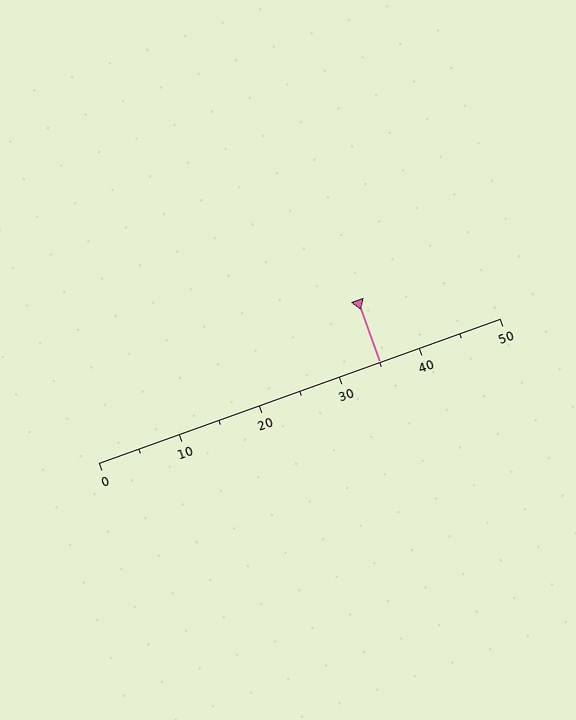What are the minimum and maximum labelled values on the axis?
The axis runs from 0 to 50.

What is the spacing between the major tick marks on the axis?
The major ticks are spaced 10 apart.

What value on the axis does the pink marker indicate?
The marker indicates approximately 35.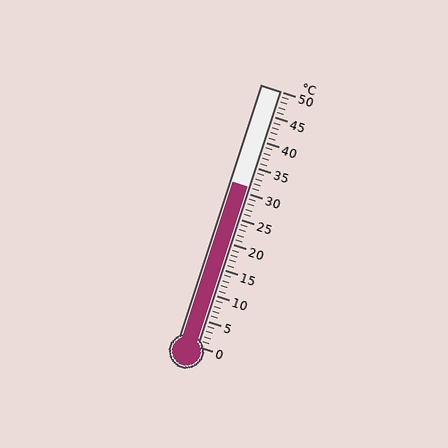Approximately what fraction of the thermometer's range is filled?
The thermometer is filled to approximately 60% of its range.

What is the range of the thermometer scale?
The thermometer scale ranges from 0°C to 50°C.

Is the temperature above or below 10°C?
The temperature is above 10°C.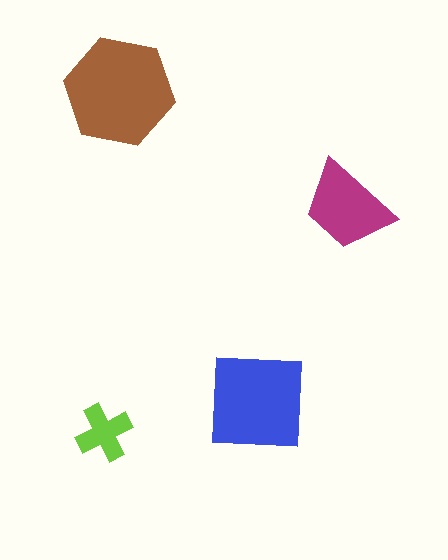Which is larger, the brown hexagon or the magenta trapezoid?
The brown hexagon.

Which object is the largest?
The brown hexagon.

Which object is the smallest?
The lime cross.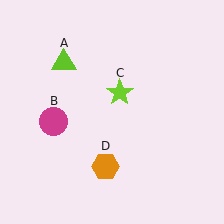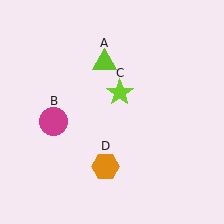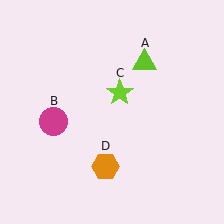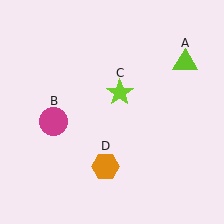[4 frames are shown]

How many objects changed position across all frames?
1 object changed position: lime triangle (object A).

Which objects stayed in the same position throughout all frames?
Magenta circle (object B) and lime star (object C) and orange hexagon (object D) remained stationary.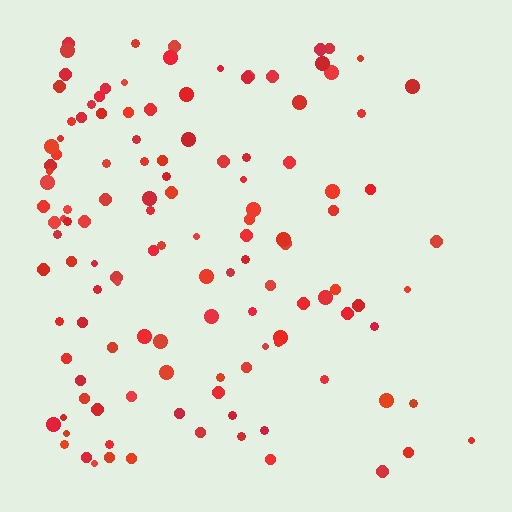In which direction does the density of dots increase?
From right to left, with the left side densest.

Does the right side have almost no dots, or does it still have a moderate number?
Still a moderate number, just noticeably fewer than the left.